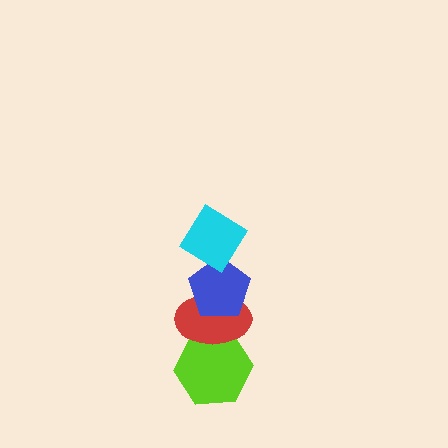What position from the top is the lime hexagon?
The lime hexagon is 4th from the top.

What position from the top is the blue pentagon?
The blue pentagon is 2nd from the top.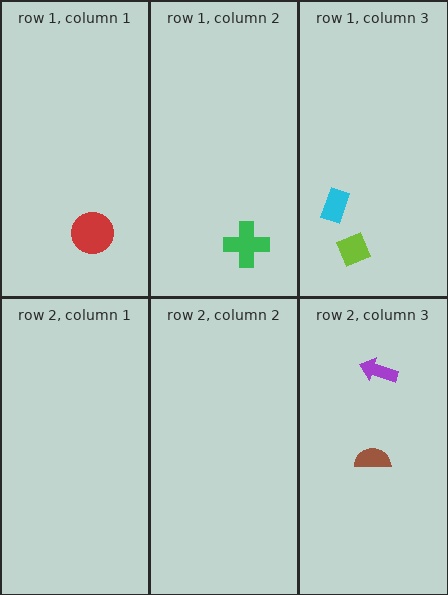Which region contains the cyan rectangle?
The row 1, column 3 region.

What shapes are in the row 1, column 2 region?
The green cross.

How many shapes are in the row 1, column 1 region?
1.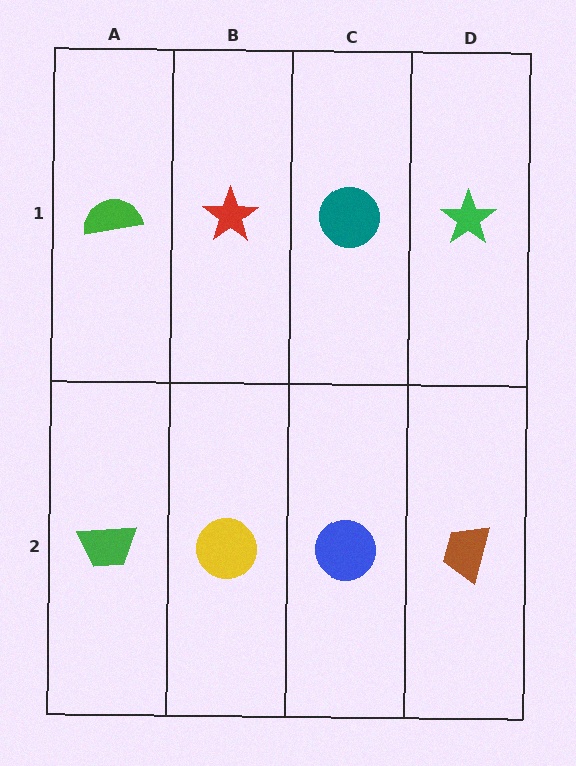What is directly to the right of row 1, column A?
A red star.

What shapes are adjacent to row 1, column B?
A yellow circle (row 2, column B), a green semicircle (row 1, column A), a teal circle (row 1, column C).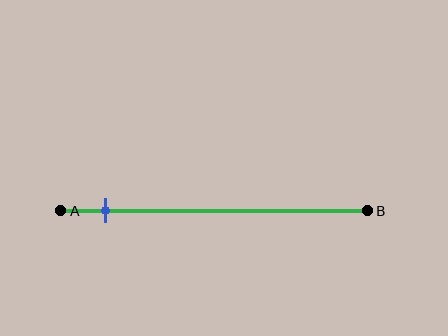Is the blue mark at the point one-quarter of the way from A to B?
No, the mark is at about 15% from A, not at the 25% one-quarter point.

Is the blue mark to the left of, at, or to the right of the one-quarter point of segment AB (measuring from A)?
The blue mark is to the left of the one-quarter point of segment AB.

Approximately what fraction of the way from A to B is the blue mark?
The blue mark is approximately 15% of the way from A to B.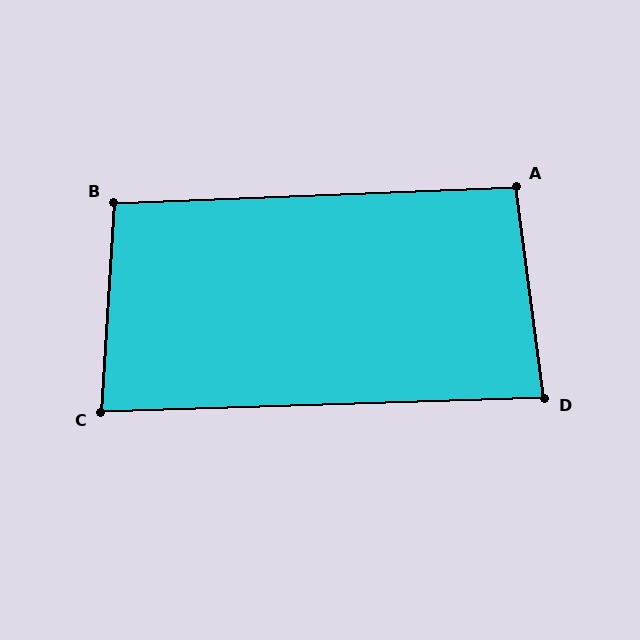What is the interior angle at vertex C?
Approximately 85 degrees (acute).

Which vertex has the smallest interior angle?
D, at approximately 84 degrees.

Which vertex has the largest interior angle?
B, at approximately 96 degrees.